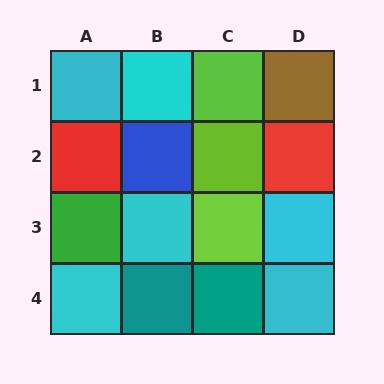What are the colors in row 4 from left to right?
Cyan, teal, teal, cyan.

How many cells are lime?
3 cells are lime.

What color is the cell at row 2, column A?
Red.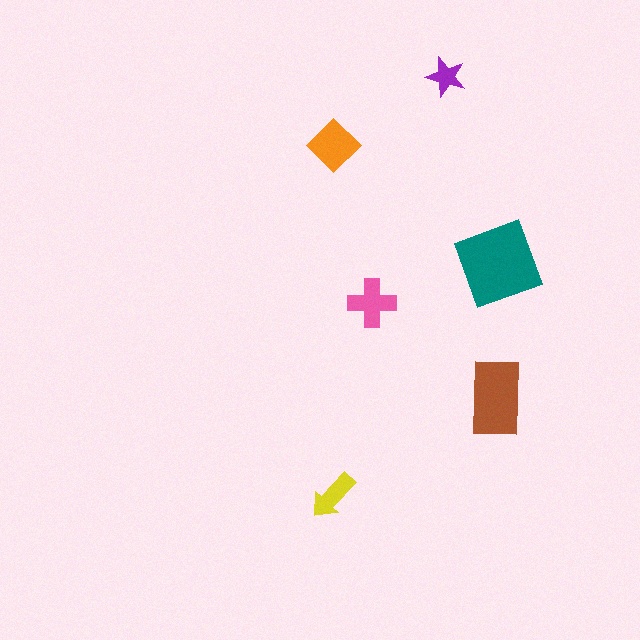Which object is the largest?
The teal square.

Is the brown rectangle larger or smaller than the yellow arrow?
Larger.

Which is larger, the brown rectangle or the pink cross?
The brown rectangle.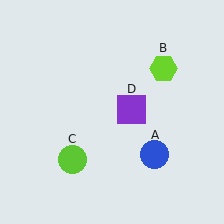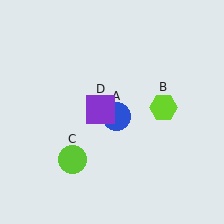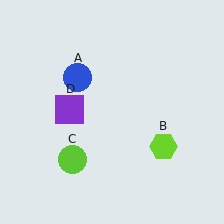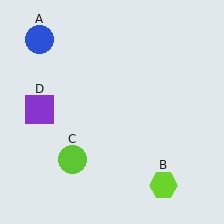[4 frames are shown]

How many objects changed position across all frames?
3 objects changed position: blue circle (object A), lime hexagon (object B), purple square (object D).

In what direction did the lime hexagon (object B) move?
The lime hexagon (object B) moved down.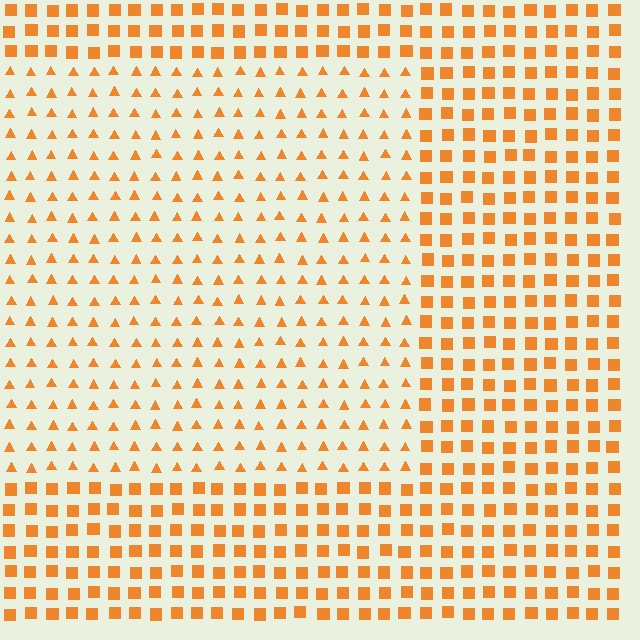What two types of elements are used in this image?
The image uses triangles inside the rectangle region and squares outside it.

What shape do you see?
I see a rectangle.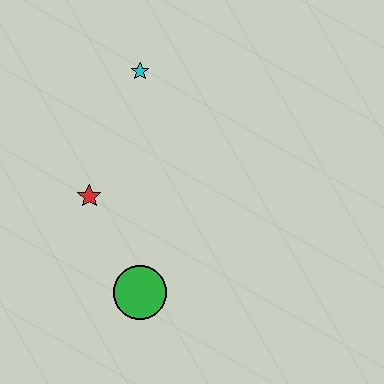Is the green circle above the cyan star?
No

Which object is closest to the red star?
The green circle is closest to the red star.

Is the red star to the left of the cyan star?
Yes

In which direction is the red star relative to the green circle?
The red star is above the green circle.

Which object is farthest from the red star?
The cyan star is farthest from the red star.